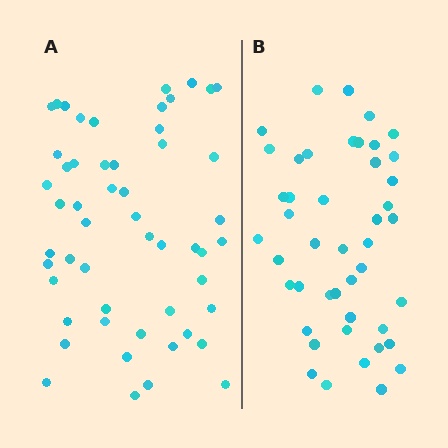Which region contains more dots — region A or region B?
Region A (the left region) has more dots.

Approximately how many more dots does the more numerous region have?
Region A has roughly 8 or so more dots than region B.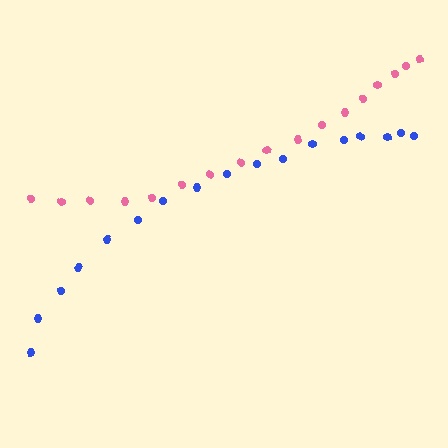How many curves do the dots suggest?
There are 2 distinct paths.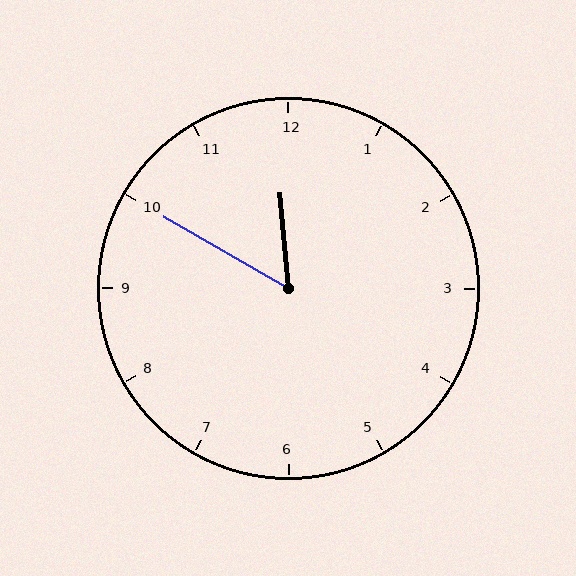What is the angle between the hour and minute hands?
Approximately 55 degrees.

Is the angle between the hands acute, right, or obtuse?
It is acute.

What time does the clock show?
11:50.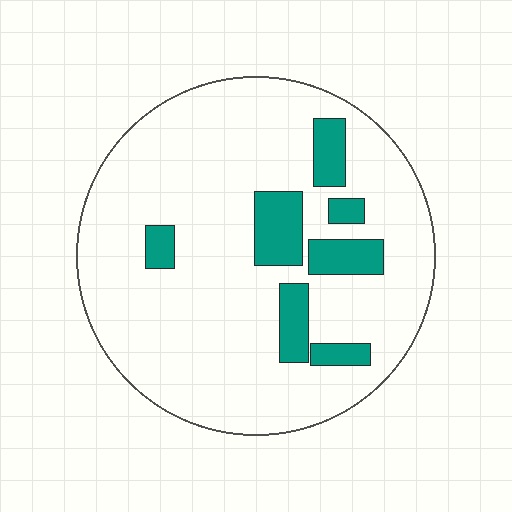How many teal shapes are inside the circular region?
7.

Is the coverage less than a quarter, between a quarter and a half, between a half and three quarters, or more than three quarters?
Less than a quarter.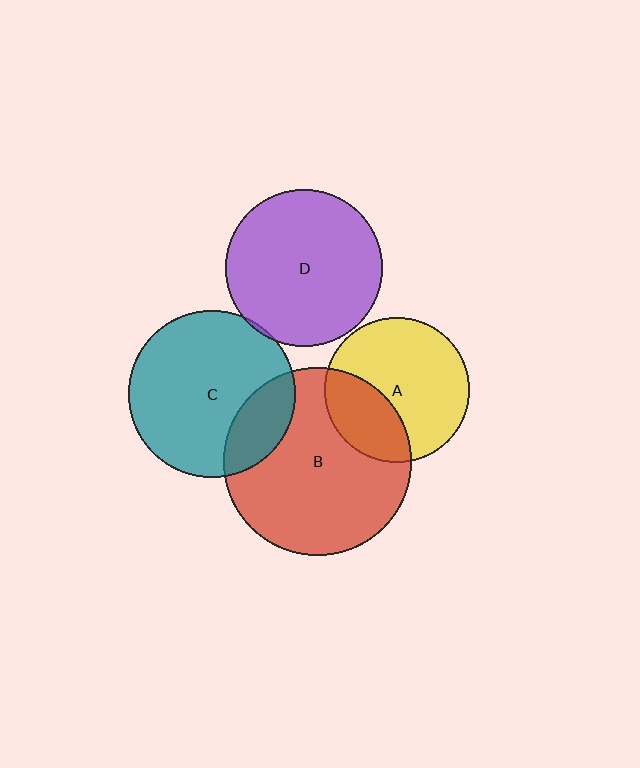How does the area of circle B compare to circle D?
Approximately 1.4 times.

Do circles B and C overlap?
Yes.